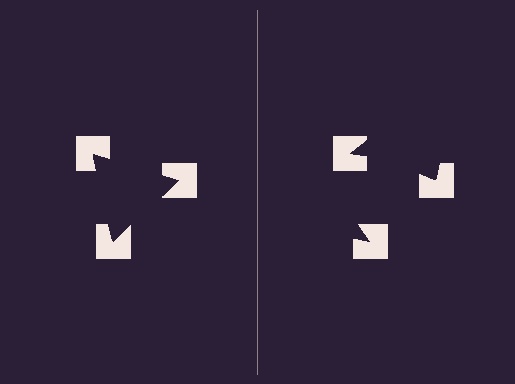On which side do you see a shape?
An illusory triangle appears on the left side. On the right side the wedge cuts are rotated, so no coherent shape forms.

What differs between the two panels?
The notched squares are positioned identically on both sides; only the wedge orientations differ. On the left they align to a triangle; on the right they are misaligned.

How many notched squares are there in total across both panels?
6 — 3 on each side.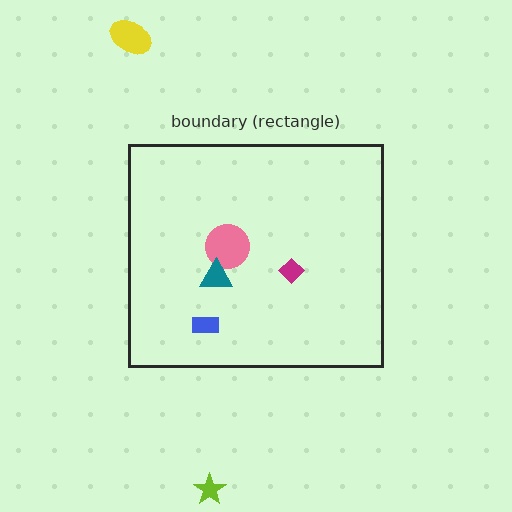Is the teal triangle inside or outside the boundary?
Inside.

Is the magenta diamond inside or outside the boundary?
Inside.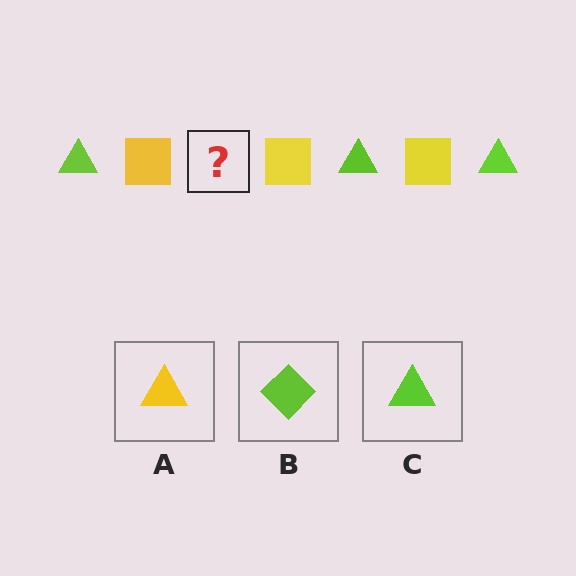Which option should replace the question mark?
Option C.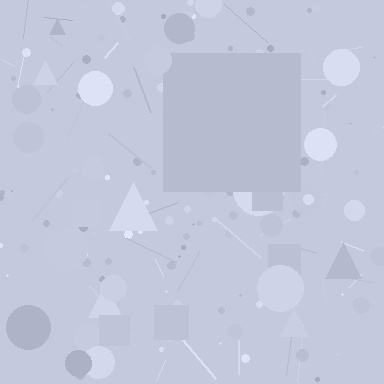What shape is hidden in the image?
A square is hidden in the image.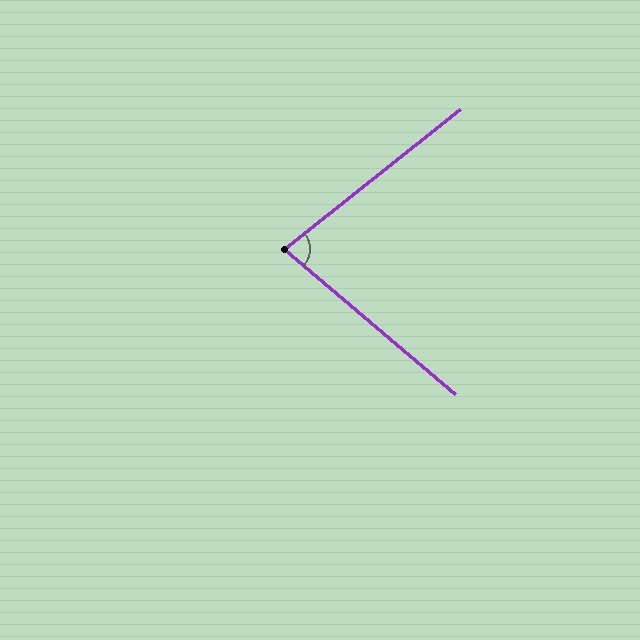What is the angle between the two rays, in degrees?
Approximately 79 degrees.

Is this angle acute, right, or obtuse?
It is acute.